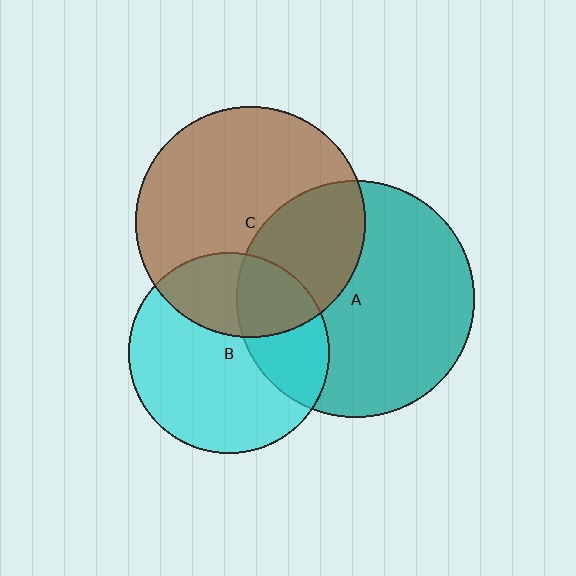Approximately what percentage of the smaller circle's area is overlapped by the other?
Approximately 35%.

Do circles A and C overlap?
Yes.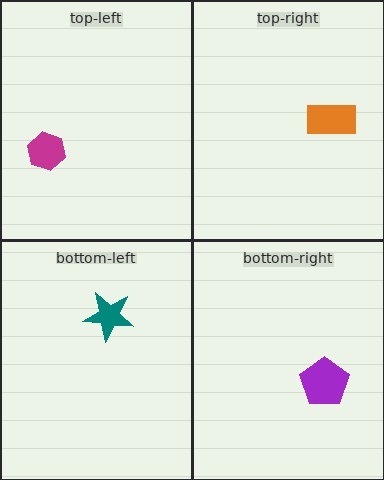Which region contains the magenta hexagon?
The top-left region.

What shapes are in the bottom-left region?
The teal star.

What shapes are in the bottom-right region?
The purple pentagon.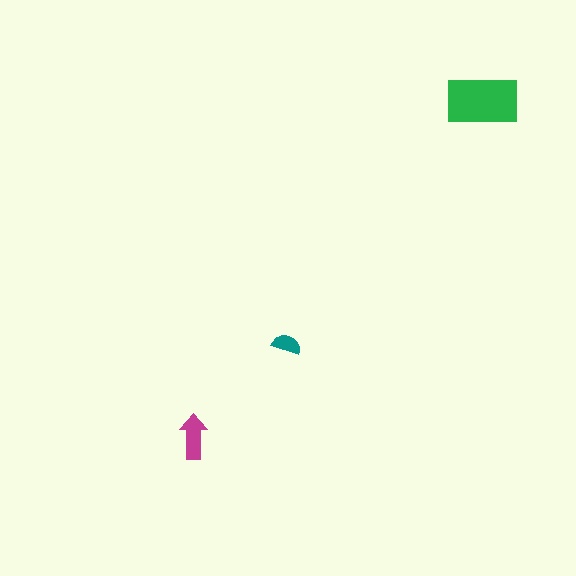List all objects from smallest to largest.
The teal semicircle, the magenta arrow, the green rectangle.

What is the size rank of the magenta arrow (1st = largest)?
2nd.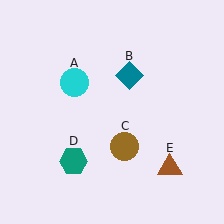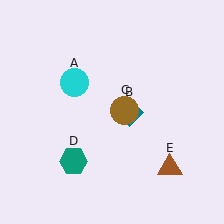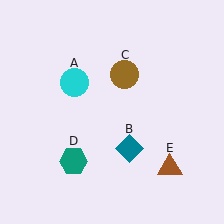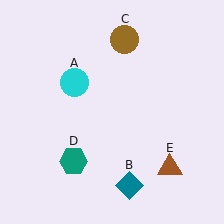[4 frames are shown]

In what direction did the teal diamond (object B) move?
The teal diamond (object B) moved down.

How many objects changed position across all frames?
2 objects changed position: teal diamond (object B), brown circle (object C).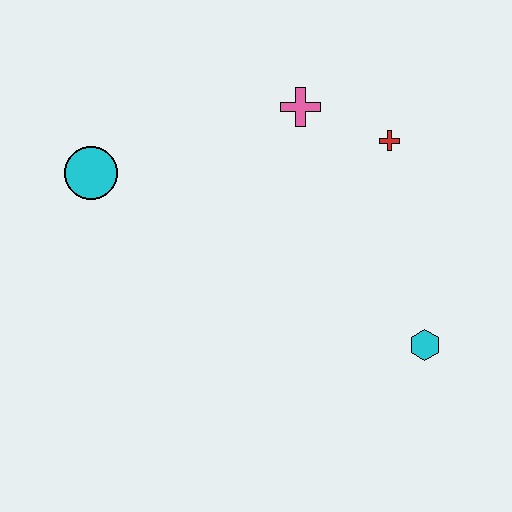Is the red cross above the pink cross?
No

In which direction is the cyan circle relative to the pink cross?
The cyan circle is to the left of the pink cross.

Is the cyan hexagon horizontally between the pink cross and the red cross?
No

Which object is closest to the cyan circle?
The pink cross is closest to the cyan circle.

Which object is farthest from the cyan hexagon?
The cyan circle is farthest from the cyan hexagon.